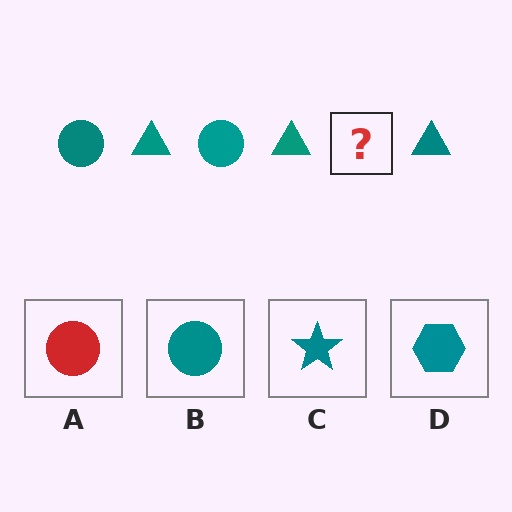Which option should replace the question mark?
Option B.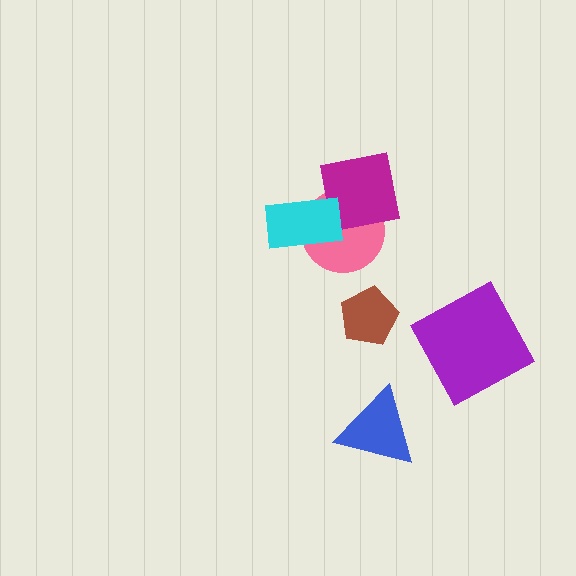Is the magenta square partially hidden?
Yes, it is partially covered by another shape.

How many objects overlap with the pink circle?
2 objects overlap with the pink circle.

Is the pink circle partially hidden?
Yes, it is partially covered by another shape.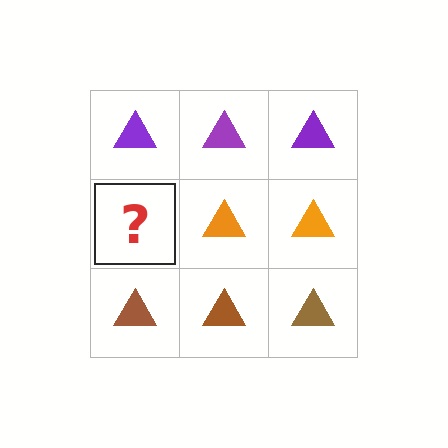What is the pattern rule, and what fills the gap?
The rule is that each row has a consistent color. The gap should be filled with an orange triangle.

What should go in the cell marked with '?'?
The missing cell should contain an orange triangle.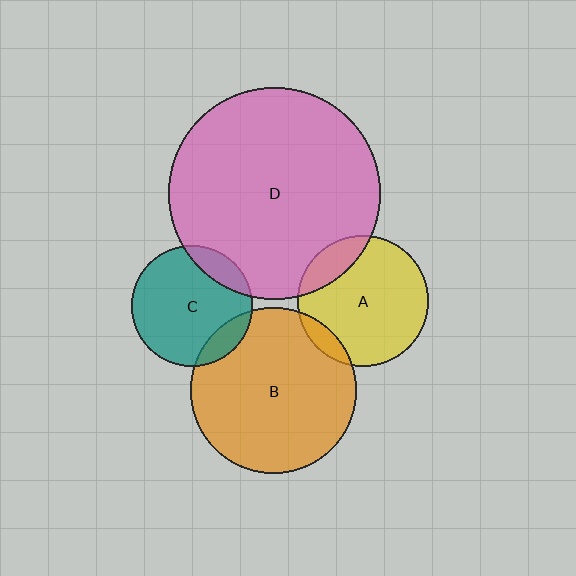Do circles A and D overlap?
Yes.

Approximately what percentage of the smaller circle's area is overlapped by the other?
Approximately 15%.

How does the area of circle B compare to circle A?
Approximately 1.6 times.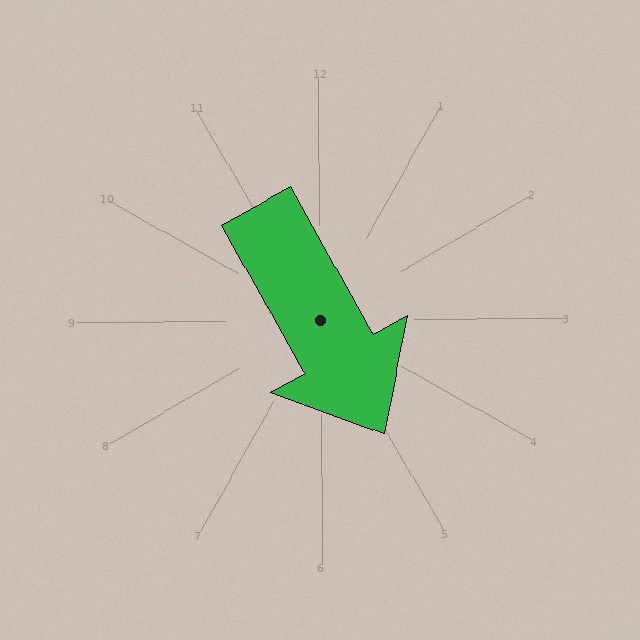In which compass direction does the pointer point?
Southeast.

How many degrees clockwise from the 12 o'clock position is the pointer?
Approximately 151 degrees.